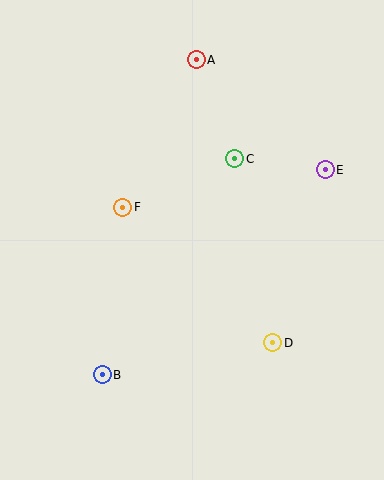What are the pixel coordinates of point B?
Point B is at (102, 375).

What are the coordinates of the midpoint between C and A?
The midpoint between C and A is at (216, 109).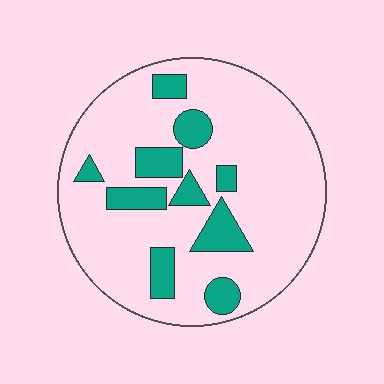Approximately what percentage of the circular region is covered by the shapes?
Approximately 20%.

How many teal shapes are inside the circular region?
10.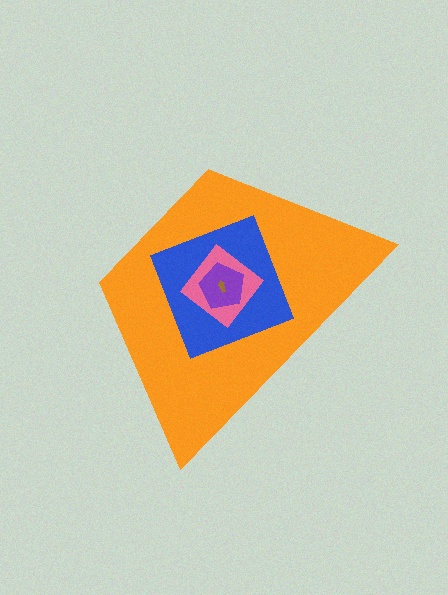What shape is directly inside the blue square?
The pink diamond.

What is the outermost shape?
The orange trapezoid.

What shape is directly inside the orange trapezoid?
The blue square.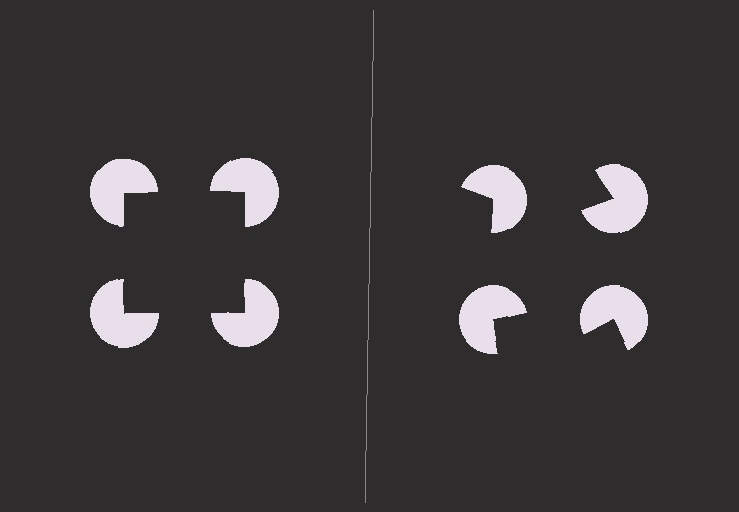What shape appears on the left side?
An illusory square.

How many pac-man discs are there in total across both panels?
8 — 4 on each side.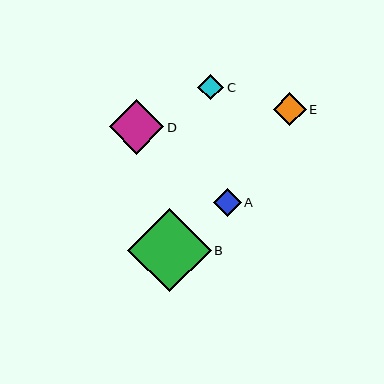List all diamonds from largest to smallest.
From largest to smallest: B, D, E, A, C.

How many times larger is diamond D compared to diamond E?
Diamond D is approximately 1.6 times the size of diamond E.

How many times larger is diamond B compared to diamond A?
Diamond B is approximately 3.0 times the size of diamond A.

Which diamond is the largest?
Diamond B is the largest with a size of approximately 84 pixels.